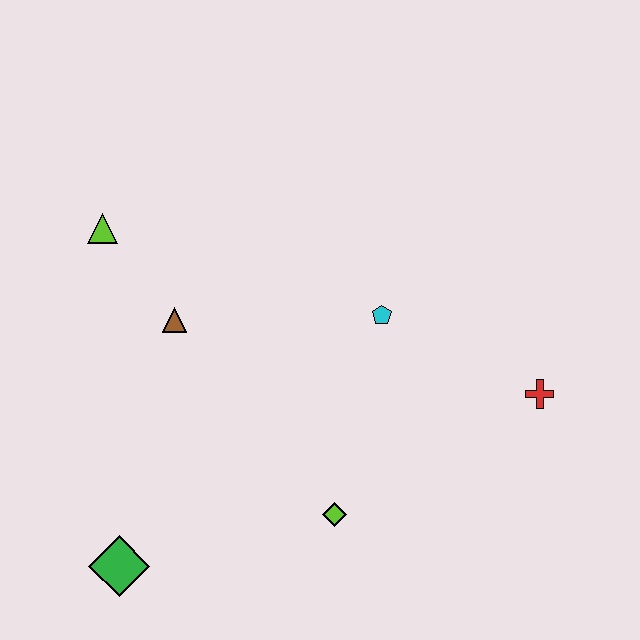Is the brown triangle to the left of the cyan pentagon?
Yes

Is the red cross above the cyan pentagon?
No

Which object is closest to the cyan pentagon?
The red cross is closest to the cyan pentagon.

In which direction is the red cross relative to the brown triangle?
The red cross is to the right of the brown triangle.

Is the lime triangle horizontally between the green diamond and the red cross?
No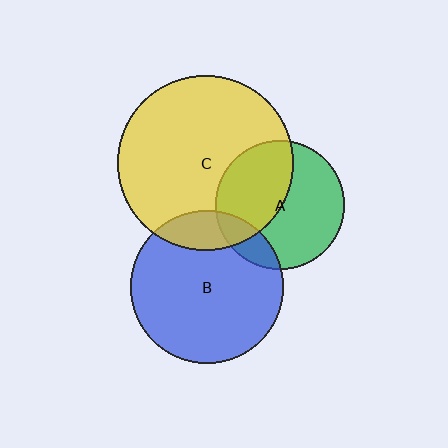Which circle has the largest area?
Circle C (yellow).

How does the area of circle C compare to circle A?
Approximately 1.9 times.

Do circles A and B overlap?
Yes.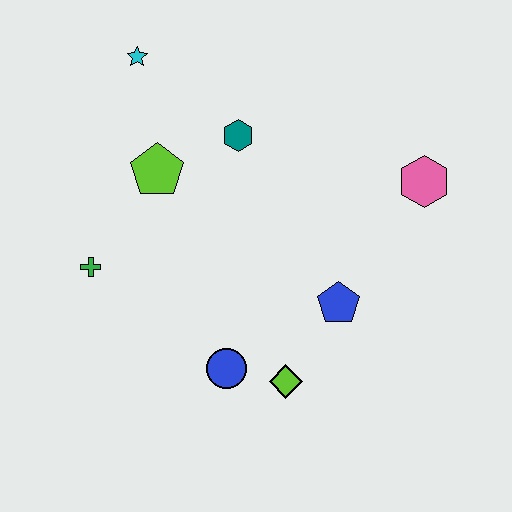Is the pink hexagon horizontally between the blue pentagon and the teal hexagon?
No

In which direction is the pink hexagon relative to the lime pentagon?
The pink hexagon is to the right of the lime pentagon.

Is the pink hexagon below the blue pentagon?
No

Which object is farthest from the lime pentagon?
The pink hexagon is farthest from the lime pentagon.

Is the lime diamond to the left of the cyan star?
No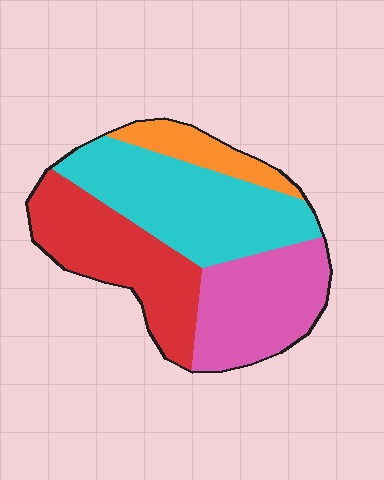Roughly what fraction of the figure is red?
Red covers about 30% of the figure.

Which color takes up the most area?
Cyan, at roughly 35%.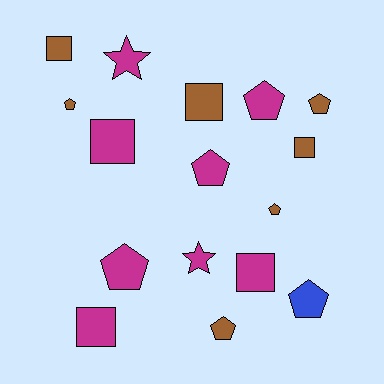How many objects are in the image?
There are 16 objects.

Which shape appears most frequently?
Pentagon, with 8 objects.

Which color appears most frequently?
Magenta, with 8 objects.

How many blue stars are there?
There are no blue stars.